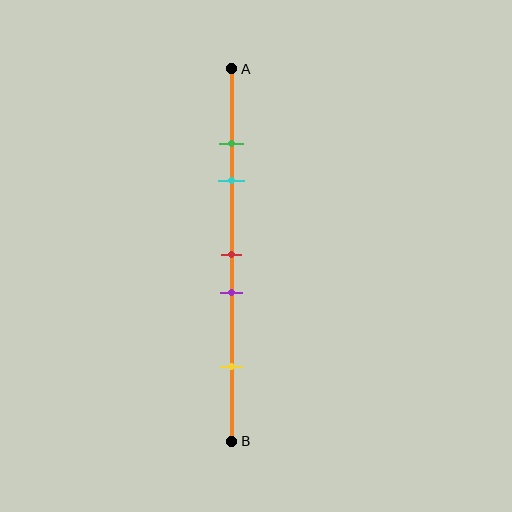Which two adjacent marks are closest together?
The green and cyan marks are the closest adjacent pair.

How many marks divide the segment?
There are 5 marks dividing the segment.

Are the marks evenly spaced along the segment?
No, the marks are not evenly spaced.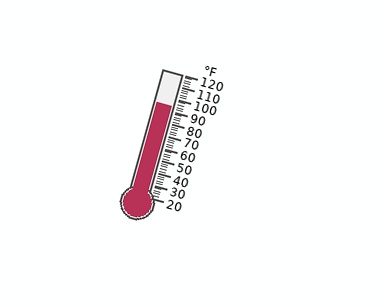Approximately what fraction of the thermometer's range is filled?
The thermometer is filled to approximately 75% of its range.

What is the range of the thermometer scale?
The thermometer scale ranges from 20°F to 120°F.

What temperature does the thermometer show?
The thermometer shows approximately 94°F.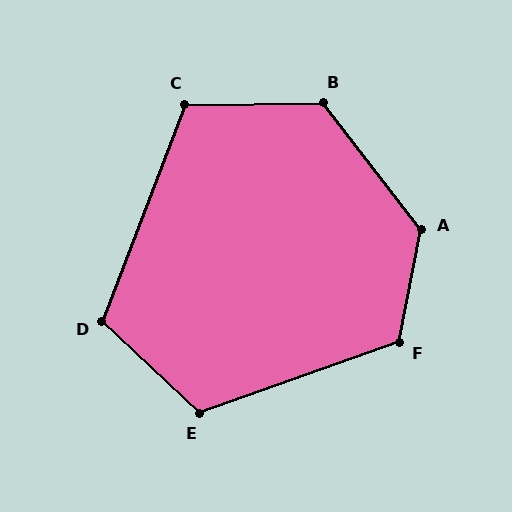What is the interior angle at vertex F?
Approximately 121 degrees (obtuse).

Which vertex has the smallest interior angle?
C, at approximately 112 degrees.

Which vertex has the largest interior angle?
A, at approximately 131 degrees.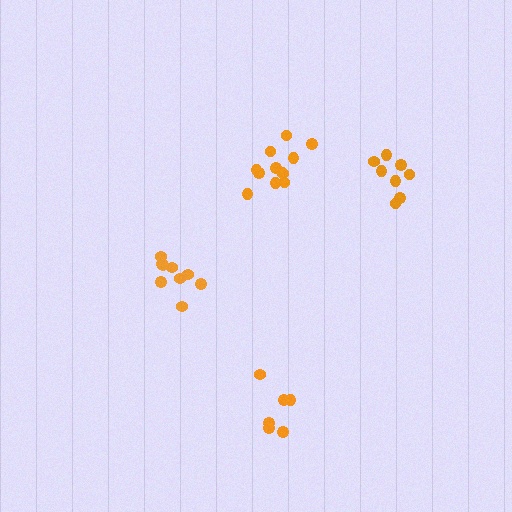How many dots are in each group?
Group 1: 8 dots, Group 2: 9 dots, Group 3: 12 dots, Group 4: 6 dots (35 total).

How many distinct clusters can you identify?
There are 4 distinct clusters.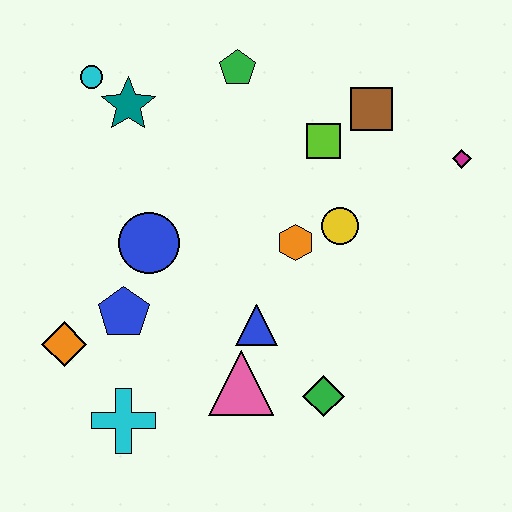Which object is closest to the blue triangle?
The pink triangle is closest to the blue triangle.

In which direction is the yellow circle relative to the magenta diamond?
The yellow circle is to the left of the magenta diamond.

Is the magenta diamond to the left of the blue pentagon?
No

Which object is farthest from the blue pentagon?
The magenta diamond is farthest from the blue pentagon.